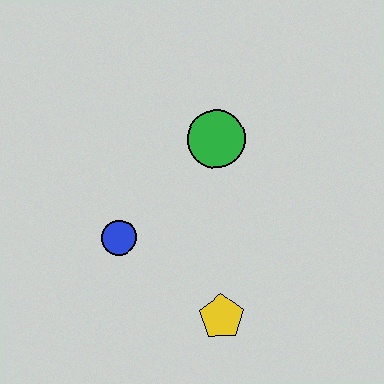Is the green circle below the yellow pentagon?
No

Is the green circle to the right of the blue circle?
Yes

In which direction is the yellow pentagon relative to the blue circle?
The yellow pentagon is to the right of the blue circle.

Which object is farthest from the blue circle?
The green circle is farthest from the blue circle.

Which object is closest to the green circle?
The blue circle is closest to the green circle.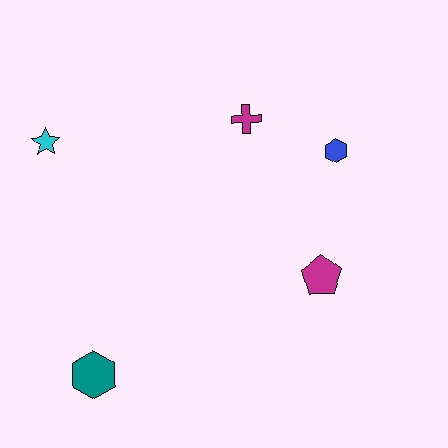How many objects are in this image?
There are 5 objects.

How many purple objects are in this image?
There are no purple objects.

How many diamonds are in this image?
There are no diamonds.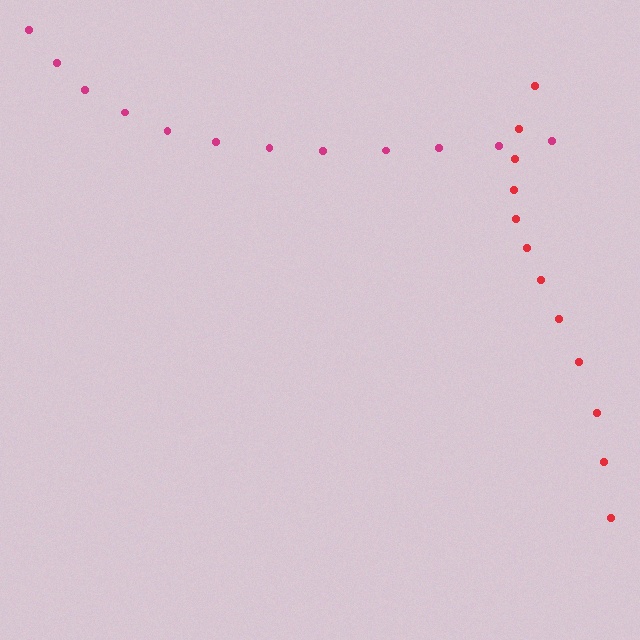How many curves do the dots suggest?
There are 2 distinct paths.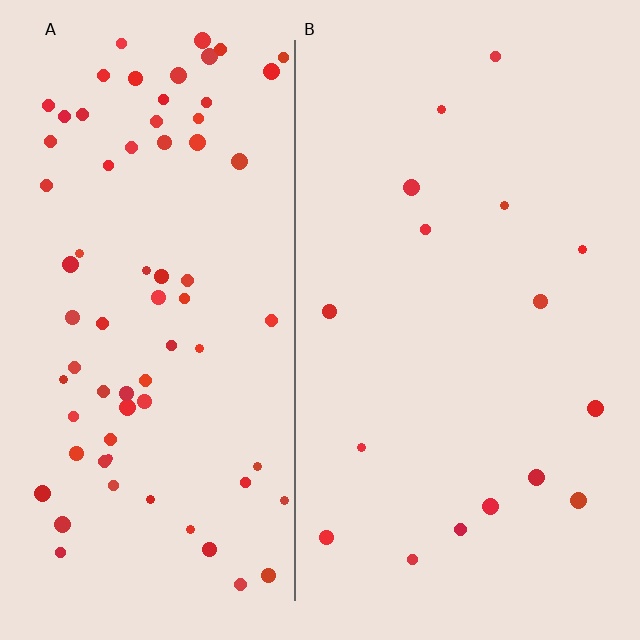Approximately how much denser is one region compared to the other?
Approximately 4.4× — region A over region B.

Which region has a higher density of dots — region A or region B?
A (the left).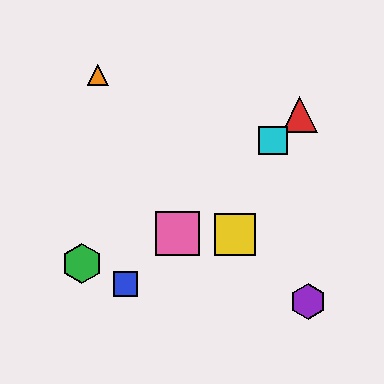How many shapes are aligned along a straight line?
4 shapes (the red triangle, the blue square, the cyan square, the pink square) are aligned along a straight line.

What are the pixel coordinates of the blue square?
The blue square is at (125, 284).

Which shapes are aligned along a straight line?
The red triangle, the blue square, the cyan square, the pink square are aligned along a straight line.